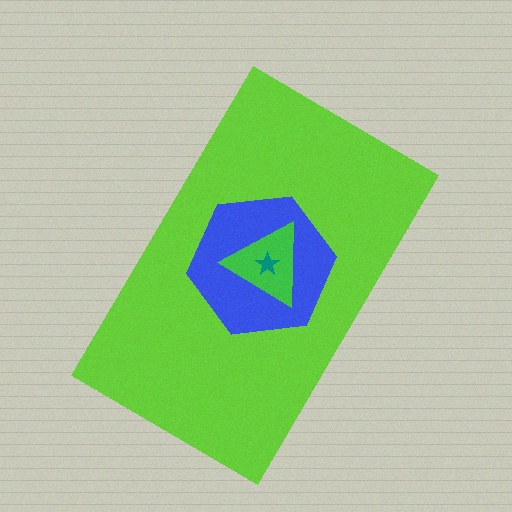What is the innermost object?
The teal star.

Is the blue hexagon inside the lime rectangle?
Yes.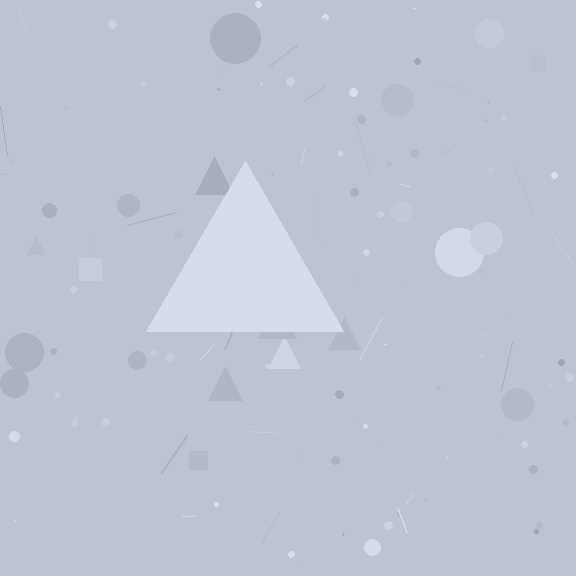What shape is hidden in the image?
A triangle is hidden in the image.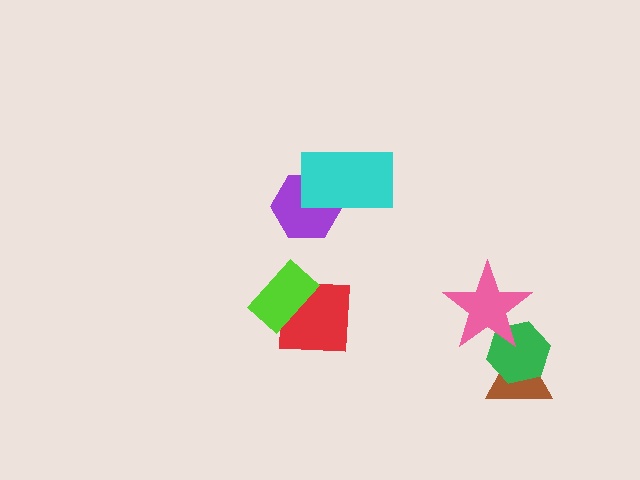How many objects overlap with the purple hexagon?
1 object overlaps with the purple hexagon.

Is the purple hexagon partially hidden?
Yes, it is partially covered by another shape.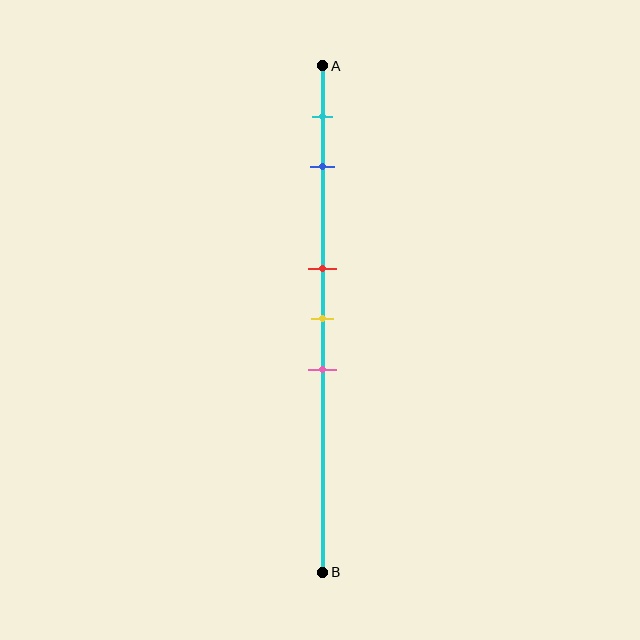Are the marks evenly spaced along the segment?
No, the marks are not evenly spaced.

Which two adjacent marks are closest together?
The red and yellow marks are the closest adjacent pair.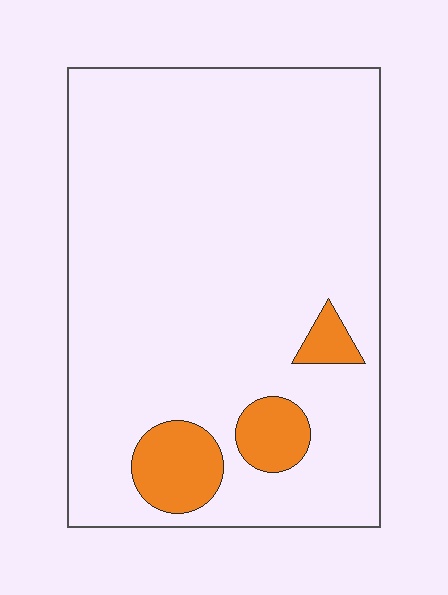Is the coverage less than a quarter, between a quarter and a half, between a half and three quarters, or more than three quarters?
Less than a quarter.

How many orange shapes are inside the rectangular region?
3.